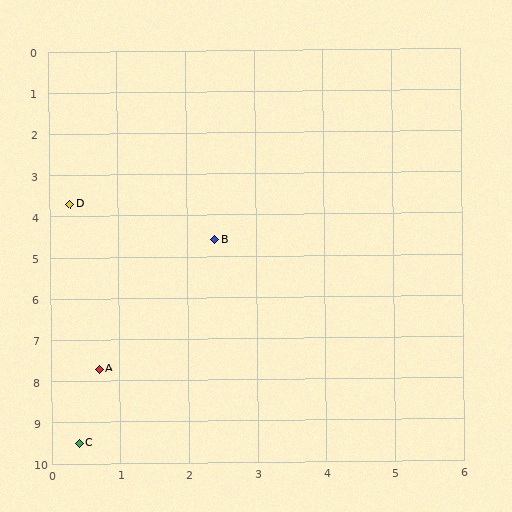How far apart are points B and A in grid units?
Points B and A are about 3.5 grid units apart.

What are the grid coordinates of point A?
Point A is at approximately (0.7, 7.7).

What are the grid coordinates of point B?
Point B is at approximately (2.4, 4.6).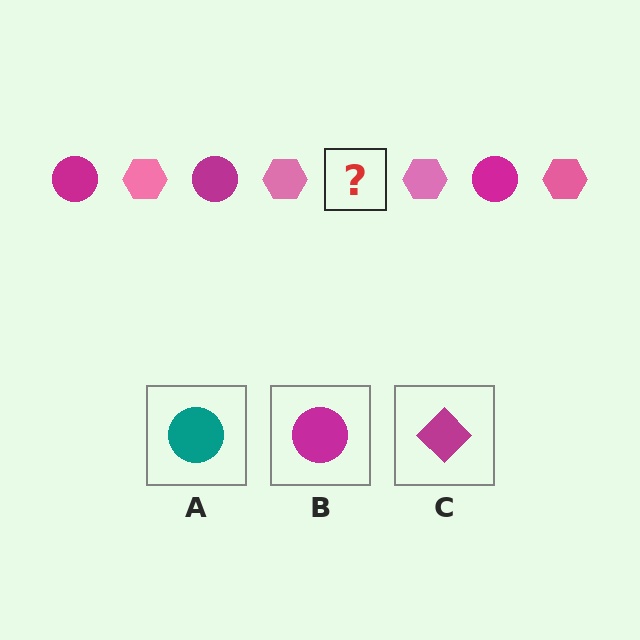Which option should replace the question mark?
Option B.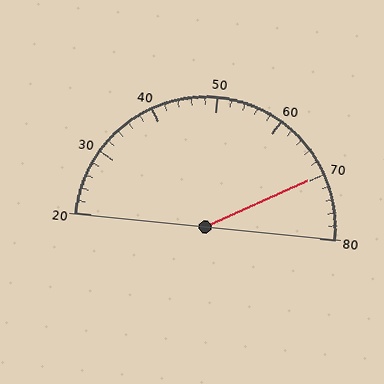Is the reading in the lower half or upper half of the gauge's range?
The reading is in the upper half of the range (20 to 80).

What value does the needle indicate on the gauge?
The needle indicates approximately 70.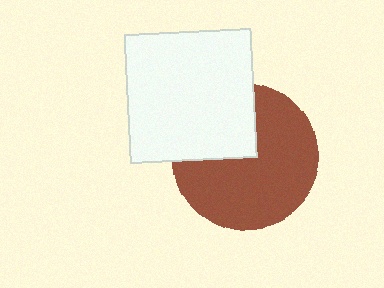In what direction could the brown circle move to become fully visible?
The brown circle could move toward the lower-right. That would shift it out from behind the white rectangle entirely.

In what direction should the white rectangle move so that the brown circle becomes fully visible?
The white rectangle should move toward the upper-left. That is the shortest direction to clear the overlap and leave the brown circle fully visible.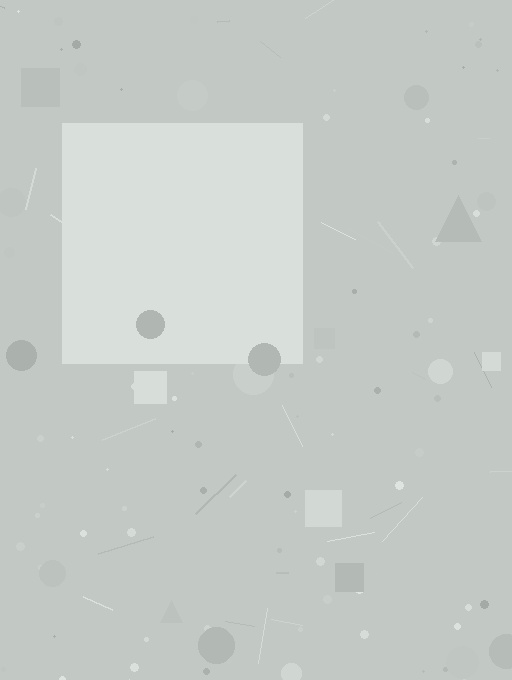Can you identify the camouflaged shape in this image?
The camouflaged shape is a square.